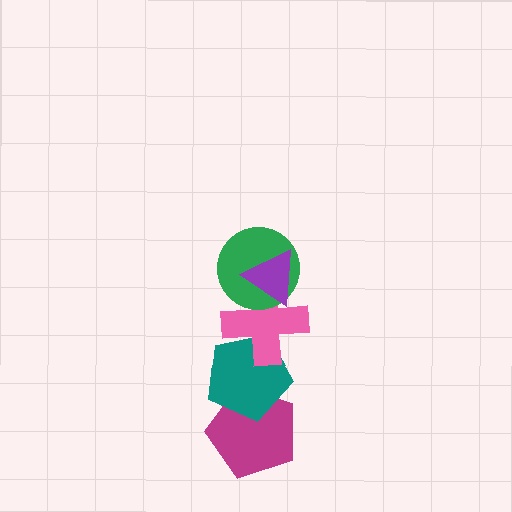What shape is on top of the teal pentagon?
The pink cross is on top of the teal pentagon.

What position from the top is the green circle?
The green circle is 2nd from the top.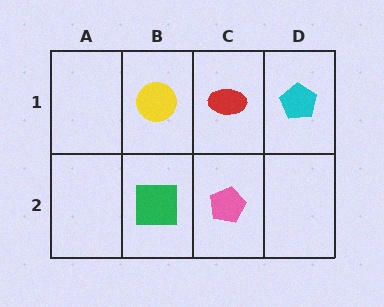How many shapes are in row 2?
2 shapes.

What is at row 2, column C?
A pink pentagon.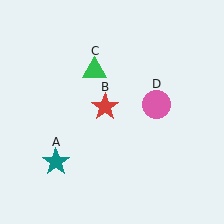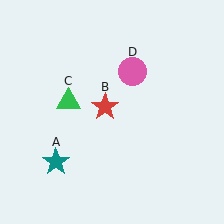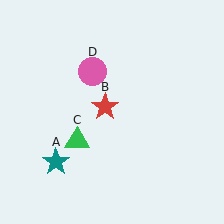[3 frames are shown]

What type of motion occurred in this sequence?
The green triangle (object C), pink circle (object D) rotated counterclockwise around the center of the scene.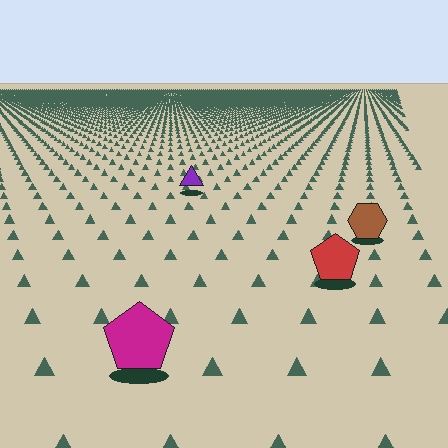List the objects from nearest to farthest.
From nearest to farthest: the magenta pentagon, the red pentagon, the brown hexagon, the purple triangle.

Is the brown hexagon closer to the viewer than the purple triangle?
Yes. The brown hexagon is closer — you can tell from the texture gradient: the ground texture is coarser near it.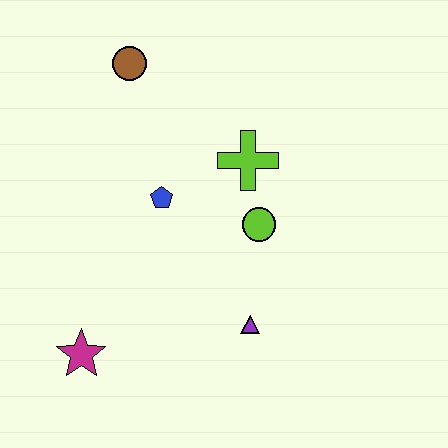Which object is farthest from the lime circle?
The magenta star is farthest from the lime circle.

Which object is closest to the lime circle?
The lime cross is closest to the lime circle.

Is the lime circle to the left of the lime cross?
No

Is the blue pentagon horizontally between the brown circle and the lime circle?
Yes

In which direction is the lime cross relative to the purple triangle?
The lime cross is above the purple triangle.